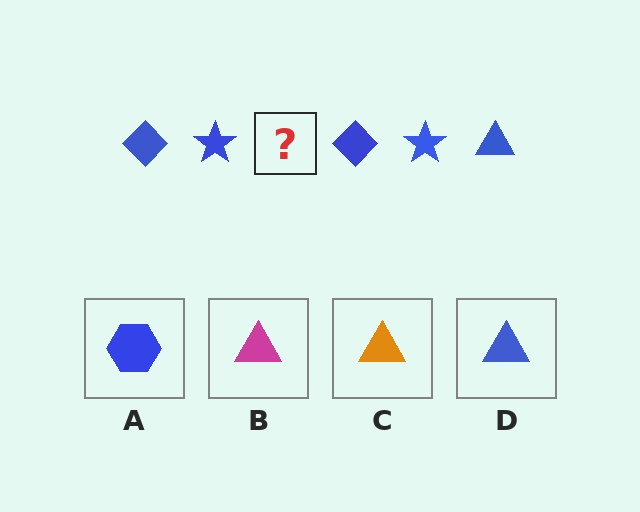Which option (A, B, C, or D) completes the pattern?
D.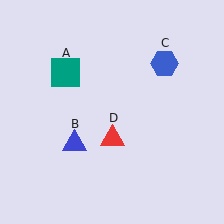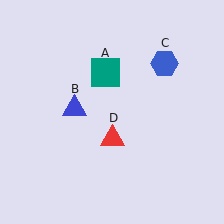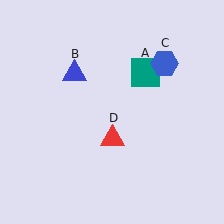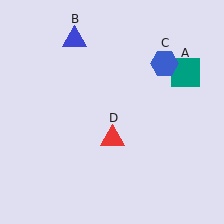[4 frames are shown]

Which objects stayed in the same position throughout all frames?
Blue hexagon (object C) and red triangle (object D) remained stationary.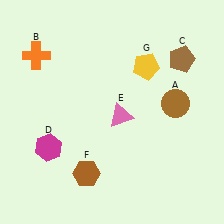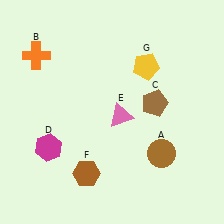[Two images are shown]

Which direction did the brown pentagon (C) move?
The brown pentagon (C) moved down.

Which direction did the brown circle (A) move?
The brown circle (A) moved down.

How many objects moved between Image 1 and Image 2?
2 objects moved between the two images.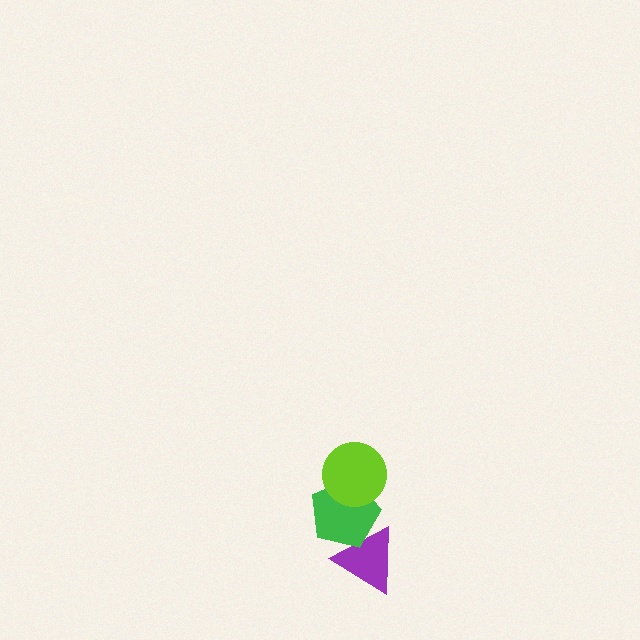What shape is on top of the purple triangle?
The green pentagon is on top of the purple triangle.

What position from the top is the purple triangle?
The purple triangle is 3rd from the top.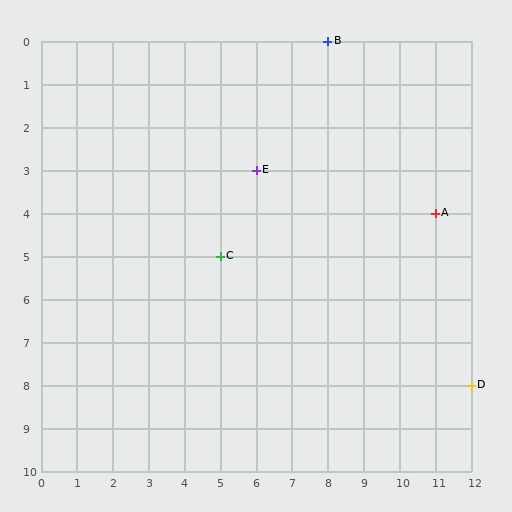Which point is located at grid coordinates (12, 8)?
Point D is at (12, 8).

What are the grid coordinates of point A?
Point A is at grid coordinates (11, 4).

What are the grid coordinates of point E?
Point E is at grid coordinates (6, 3).